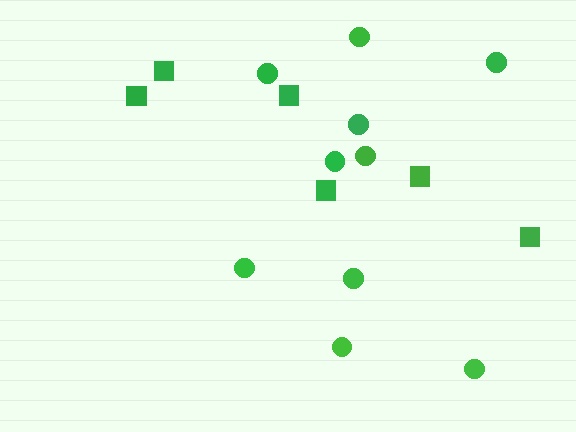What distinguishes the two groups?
There are 2 groups: one group of circles (10) and one group of squares (6).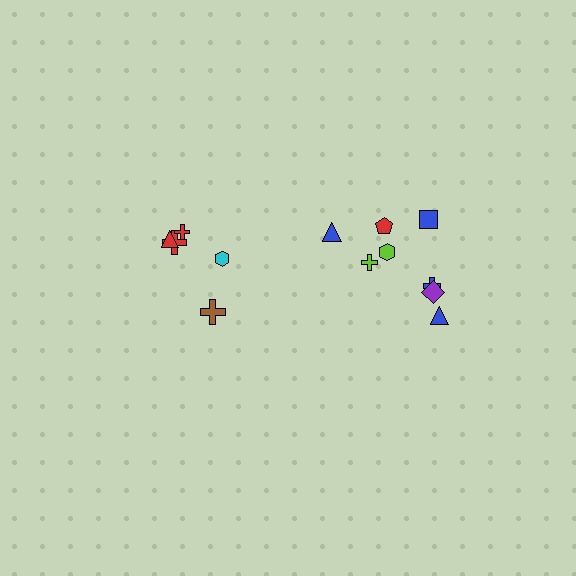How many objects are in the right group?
There are 8 objects.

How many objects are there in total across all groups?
There are 13 objects.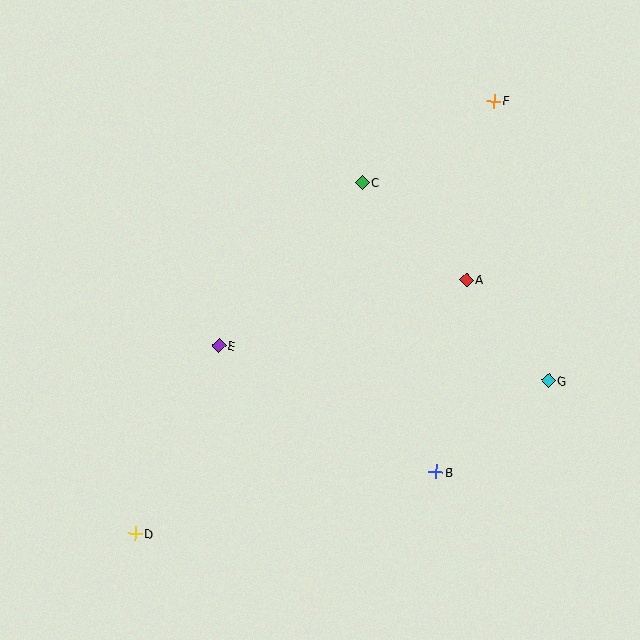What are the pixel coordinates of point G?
Point G is at (548, 381).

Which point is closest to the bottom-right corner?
Point B is closest to the bottom-right corner.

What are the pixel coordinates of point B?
Point B is at (436, 472).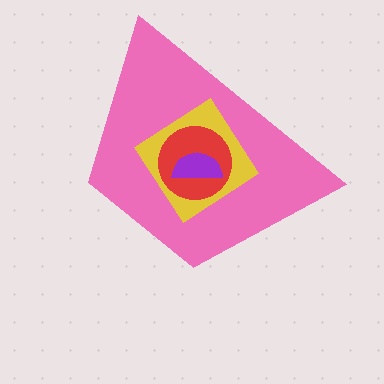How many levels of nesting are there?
4.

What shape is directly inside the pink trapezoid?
The yellow diamond.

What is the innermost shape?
The purple semicircle.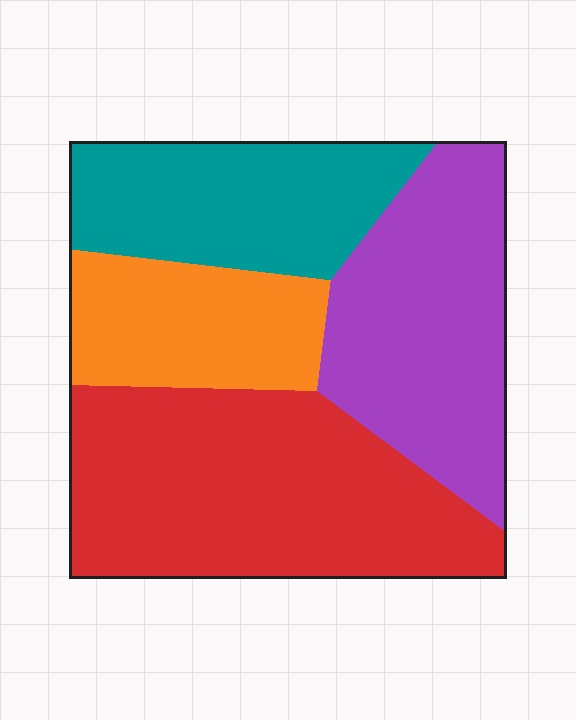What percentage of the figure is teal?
Teal covers about 20% of the figure.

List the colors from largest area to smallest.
From largest to smallest: red, purple, teal, orange.